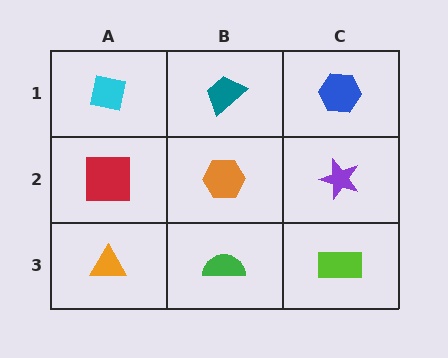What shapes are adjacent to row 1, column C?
A purple star (row 2, column C), a teal trapezoid (row 1, column B).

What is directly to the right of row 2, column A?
An orange hexagon.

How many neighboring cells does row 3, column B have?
3.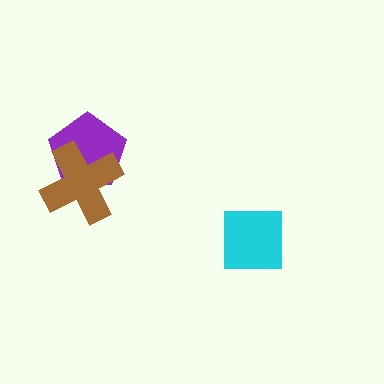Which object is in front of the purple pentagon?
The brown cross is in front of the purple pentagon.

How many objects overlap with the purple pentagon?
1 object overlaps with the purple pentagon.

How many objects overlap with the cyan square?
0 objects overlap with the cyan square.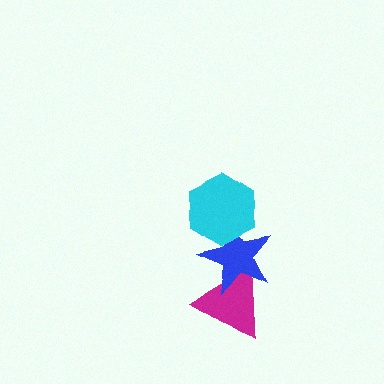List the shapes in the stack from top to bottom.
From top to bottom: the cyan hexagon, the blue star, the magenta triangle.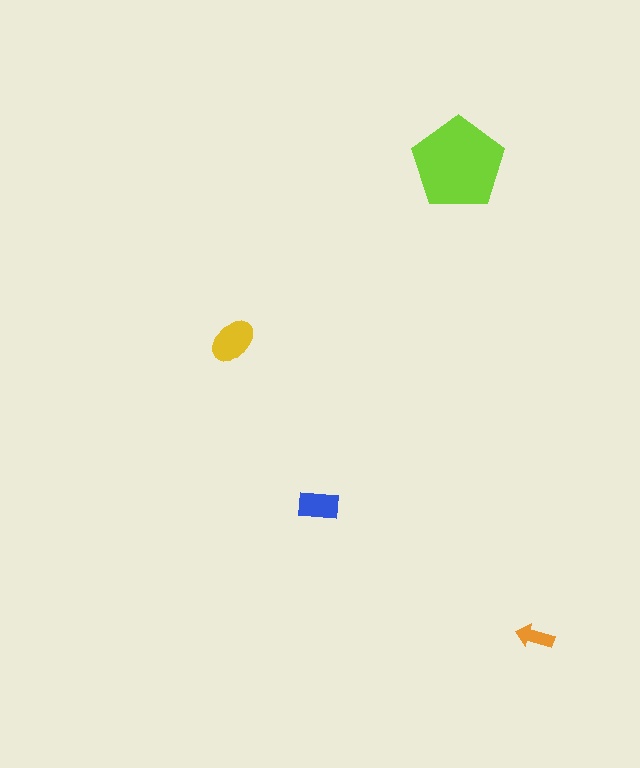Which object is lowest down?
The orange arrow is bottommost.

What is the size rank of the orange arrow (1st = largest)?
4th.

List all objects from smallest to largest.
The orange arrow, the blue rectangle, the yellow ellipse, the lime pentagon.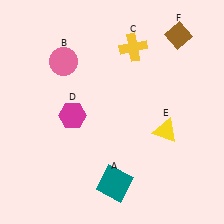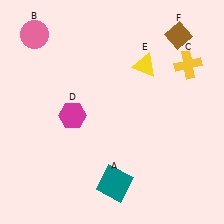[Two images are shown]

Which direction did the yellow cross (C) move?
The yellow cross (C) moved right.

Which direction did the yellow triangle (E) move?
The yellow triangle (E) moved up.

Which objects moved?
The objects that moved are: the pink circle (B), the yellow cross (C), the yellow triangle (E).